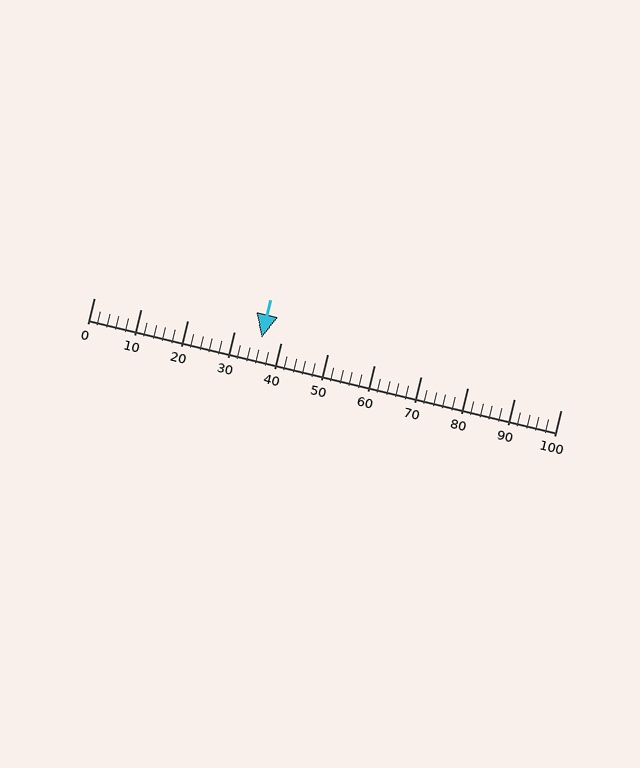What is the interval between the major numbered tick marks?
The major tick marks are spaced 10 units apart.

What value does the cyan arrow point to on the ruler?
The cyan arrow points to approximately 36.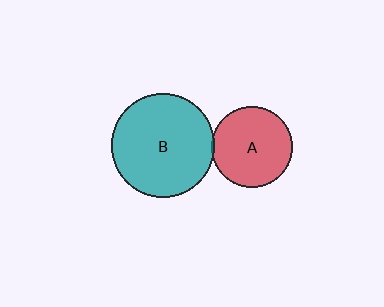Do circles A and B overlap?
Yes.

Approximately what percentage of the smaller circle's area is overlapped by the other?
Approximately 5%.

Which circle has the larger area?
Circle B (teal).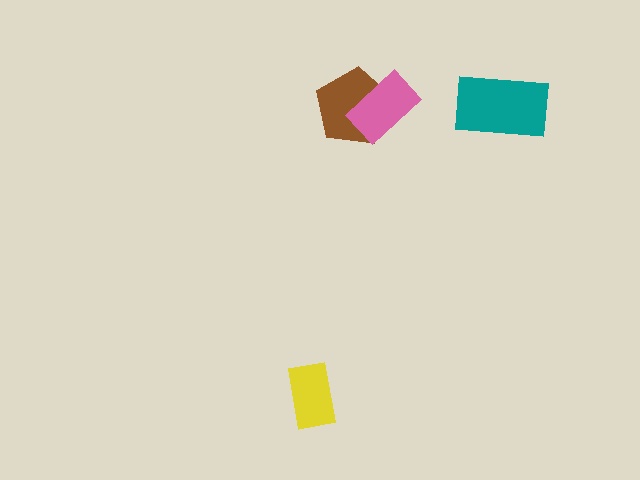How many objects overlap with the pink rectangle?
1 object overlaps with the pink rectangle.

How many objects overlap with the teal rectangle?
0 objects overlap with the teal rectangle.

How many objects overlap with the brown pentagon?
1 object overlaps with the brown pentagon.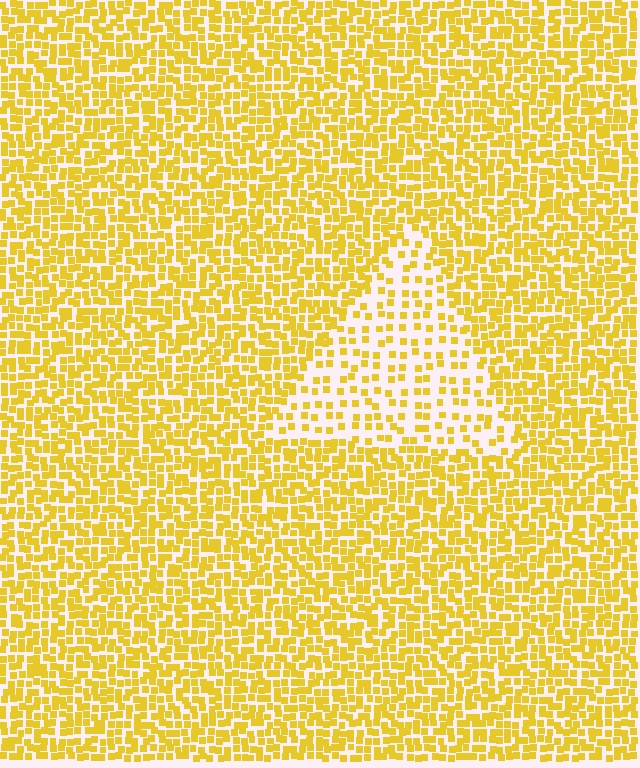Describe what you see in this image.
The image contains small yellow elements arranged at two different densities. A triangle-shaped region is visible where the elements are less densely packed than the surrounding area.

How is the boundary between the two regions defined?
The boundary is defined by a change in element density (approximately 2.3x ratio). All elements are the same color, size, and shape.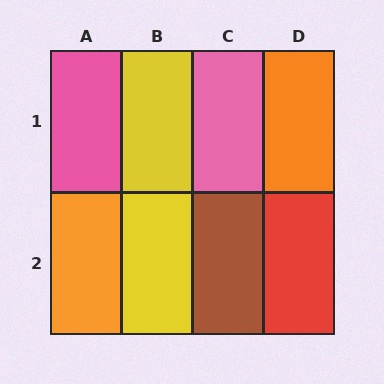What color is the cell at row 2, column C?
Brown.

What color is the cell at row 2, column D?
Red.